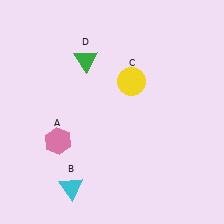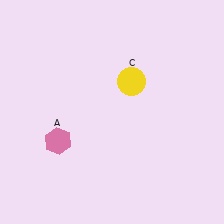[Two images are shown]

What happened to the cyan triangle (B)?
The cyan triangle (B) was removed in Image 2. It was in the bottom-left area of Image 1.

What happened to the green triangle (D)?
The green triangle (D) was removed in Image 2. It was in the top-left area of Image 1.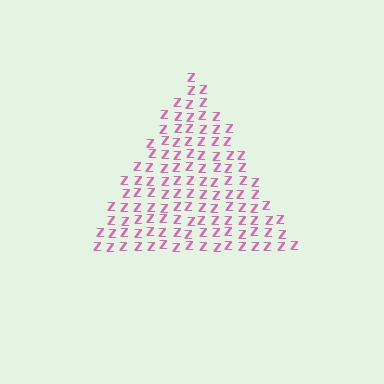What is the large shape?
The large shape is a triangle.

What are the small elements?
The small elements are letter Z's.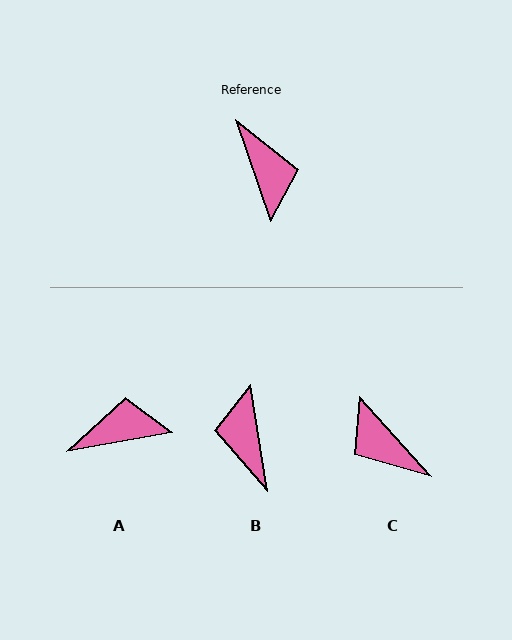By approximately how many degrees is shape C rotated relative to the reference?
Approximately 156 degrees clockwise.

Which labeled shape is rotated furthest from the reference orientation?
B, about 170 degrees away.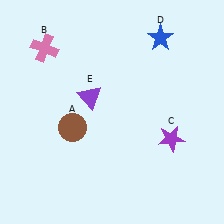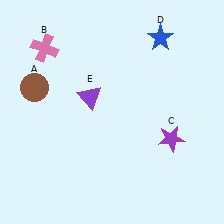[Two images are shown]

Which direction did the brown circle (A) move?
The brown circle (A) moved up.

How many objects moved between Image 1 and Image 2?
1 object moved between the two images.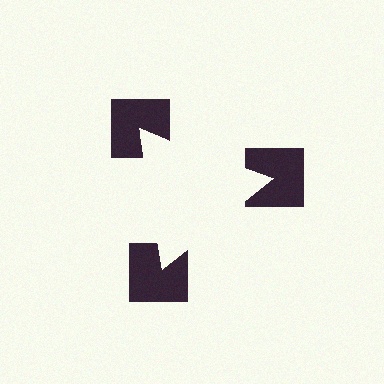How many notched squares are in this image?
There are 3 — one at each vertex of the illusory triangle.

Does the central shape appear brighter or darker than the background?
It typically appears slightly brighter than the background, even though no actual brightness change is drawn.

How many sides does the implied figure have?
3 sides.